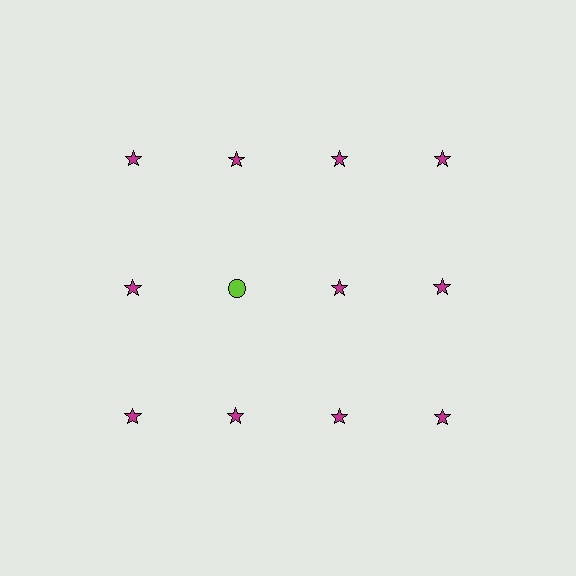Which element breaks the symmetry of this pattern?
The lime circle in the second row, second from left column breaks the symmetry. All other shapes are magenta stars.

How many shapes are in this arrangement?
There are 12 shapes arranged in a grid pattern.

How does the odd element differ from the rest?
It differs in both color (lime instead of magenta) and shape (circle instead of star).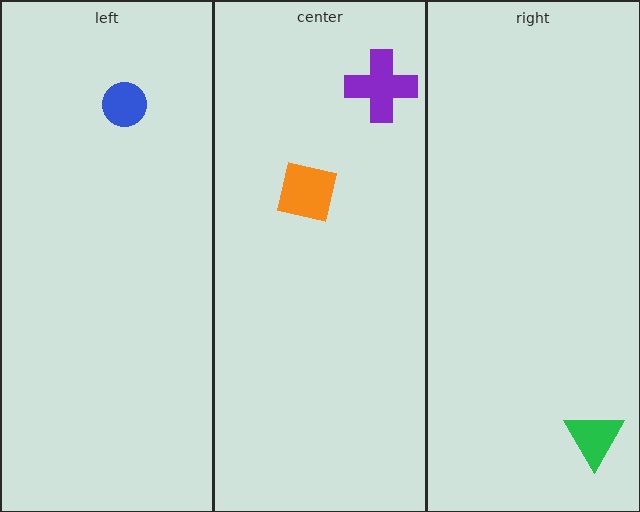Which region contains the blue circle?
The left region.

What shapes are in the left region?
The blue circle.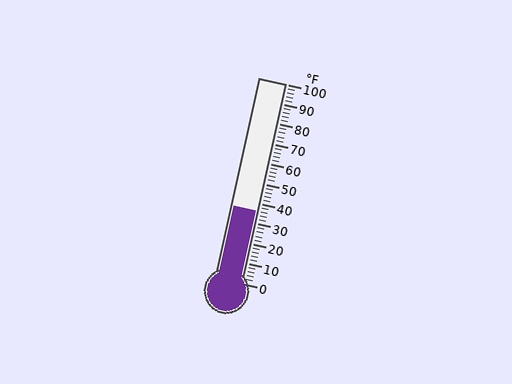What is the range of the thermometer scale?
The thermometer scale ranges from 0°F to 100°F.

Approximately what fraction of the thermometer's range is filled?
The thermometer is filled to approximately 35% of its range.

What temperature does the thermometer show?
The thermometer shows approximately 36°F.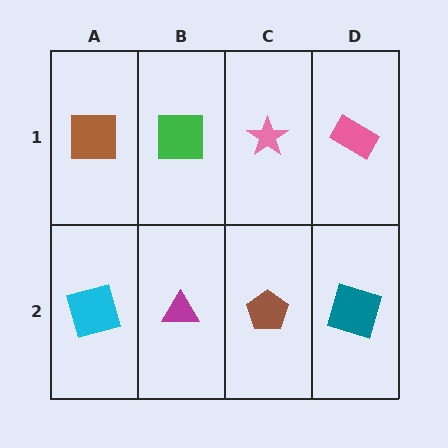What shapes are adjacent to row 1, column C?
A brown pentagon (row 2, column C), a green square (row 1, column B), a pink rectangle (row 1, column D).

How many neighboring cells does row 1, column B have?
3.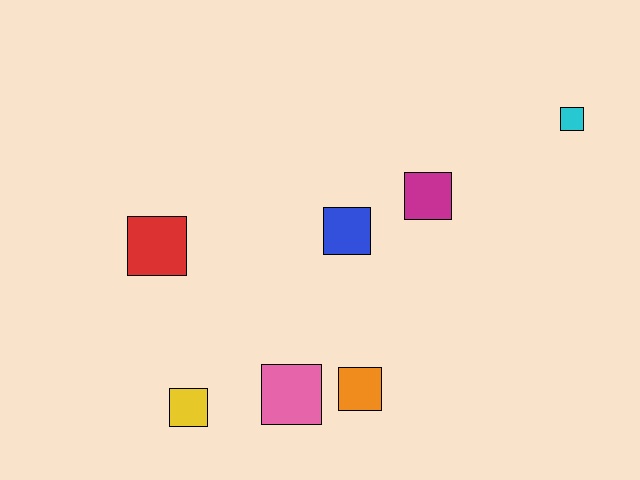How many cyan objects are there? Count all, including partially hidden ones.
There is 1 cyan object.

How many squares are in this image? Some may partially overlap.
There are 7 squares.